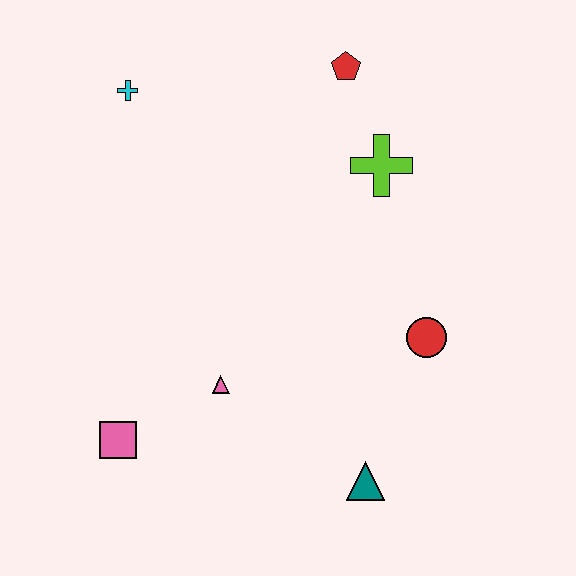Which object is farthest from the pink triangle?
The red pentagon is farthest from the pink triangle.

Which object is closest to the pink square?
The pink triangle is closest to the pink square.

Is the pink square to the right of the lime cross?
No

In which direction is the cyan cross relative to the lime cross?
The cyan cross is to the left of the lime cross.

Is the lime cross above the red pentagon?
No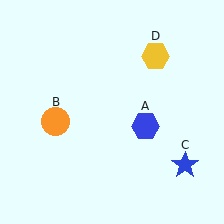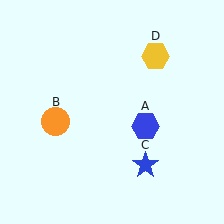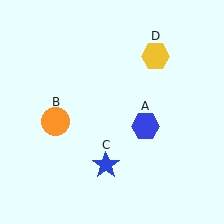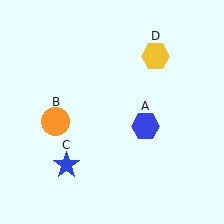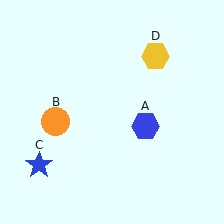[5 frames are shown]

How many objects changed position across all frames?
1 object changed position: blue star (object C).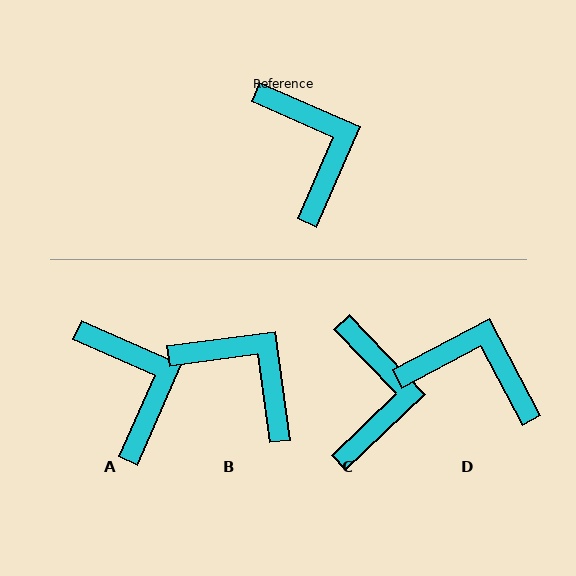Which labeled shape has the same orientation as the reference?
A.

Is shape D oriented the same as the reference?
No, it is off by about 51 degrees.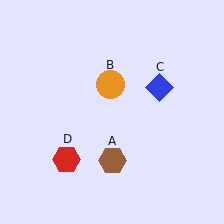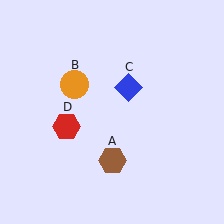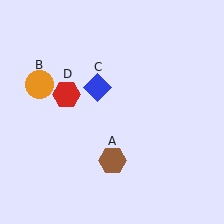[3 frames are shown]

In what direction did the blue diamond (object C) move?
The blue diamond (object C) moved left.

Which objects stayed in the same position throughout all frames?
Brown hexagon (object A) remained stationary.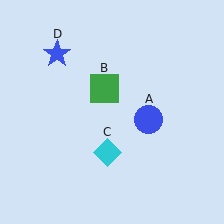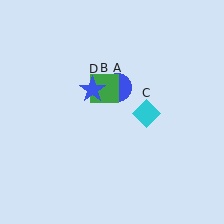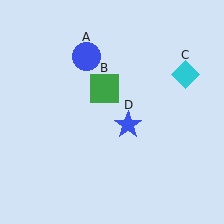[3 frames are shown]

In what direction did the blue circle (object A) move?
The blue circle (object A) moved up and to the left.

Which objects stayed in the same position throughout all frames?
Green square (object B) remained stationary.